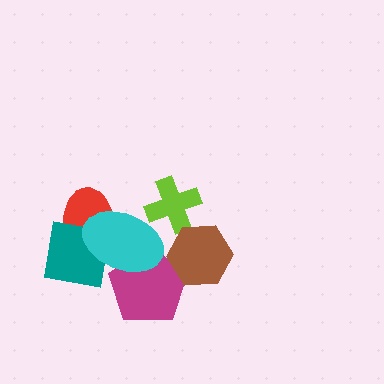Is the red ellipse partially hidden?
Yes, it is partially covered by another shape.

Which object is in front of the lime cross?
The cyan ellipse is in front of the lime cross.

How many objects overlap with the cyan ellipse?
4 objects overlap with the cyan ellipse.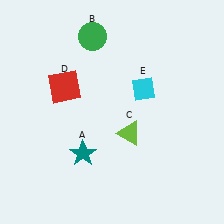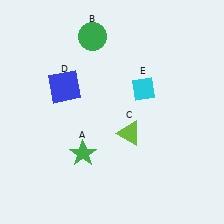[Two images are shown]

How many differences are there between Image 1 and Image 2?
There are 2 differences between the two images.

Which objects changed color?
A changed from teal to green. D changed from red to blue.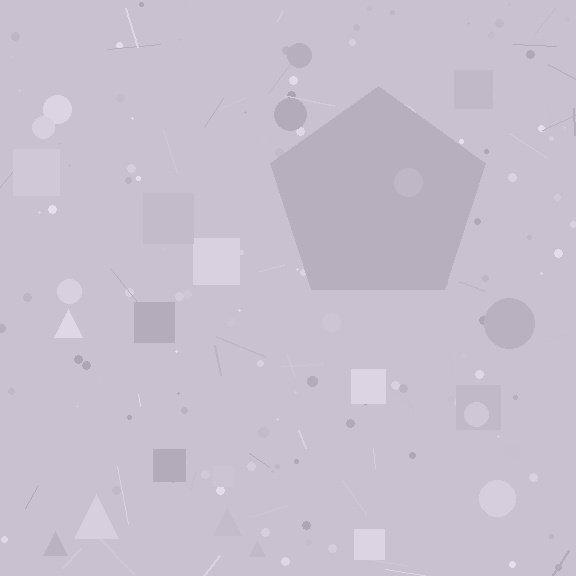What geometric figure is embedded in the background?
A pentagon is embedded in the background.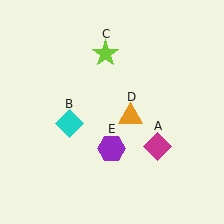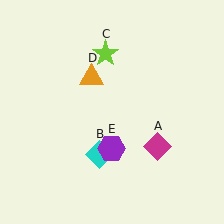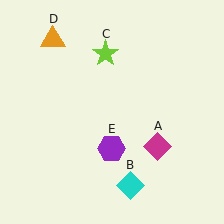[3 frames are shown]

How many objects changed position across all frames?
2 objects changed position: cyan diamond (object B), orange triangle (object D).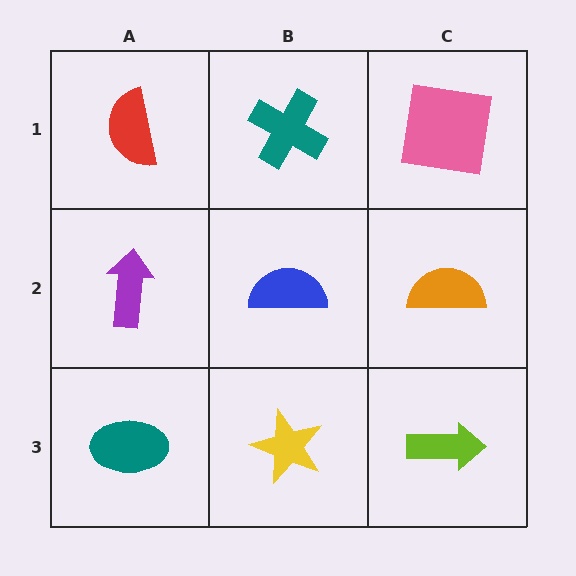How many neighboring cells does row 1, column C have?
2.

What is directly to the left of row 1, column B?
A red semicircle.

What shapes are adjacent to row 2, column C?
A pink square (row 1, column C), a lime arrow (row 3, column C), a blue semicircle (row 2, column B).